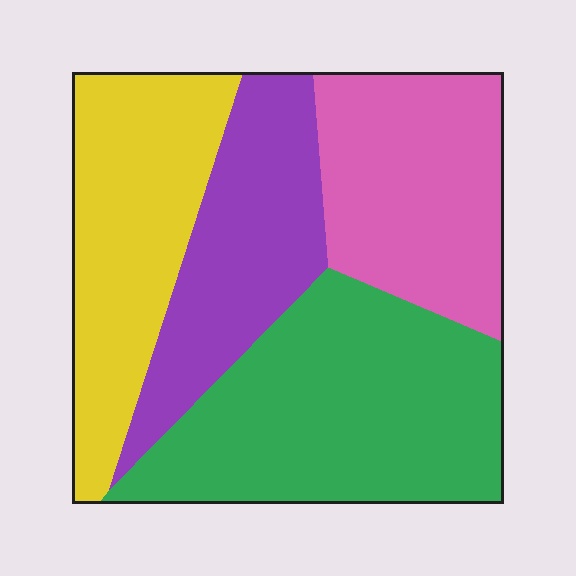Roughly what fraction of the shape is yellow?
Yellow takes up about one quarter (1/4) of the shape.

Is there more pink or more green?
Green.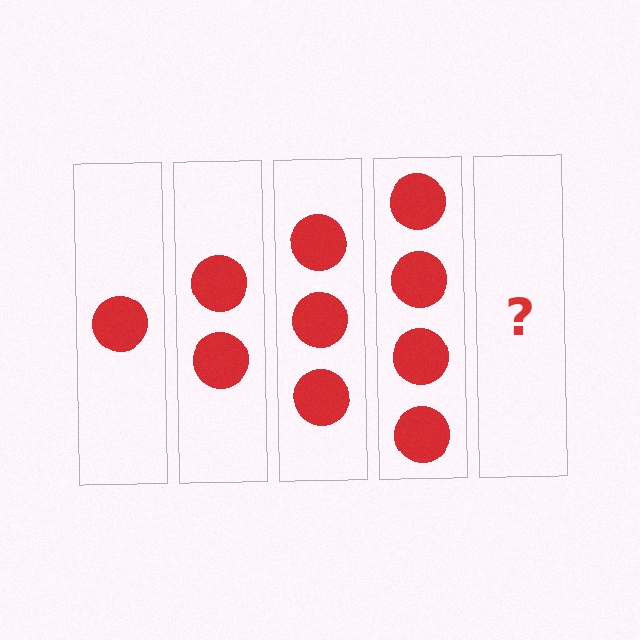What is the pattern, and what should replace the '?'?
The pattern is that each step adds one more circle. The '?' should be 5 circles.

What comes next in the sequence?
The next element should be 5 circles.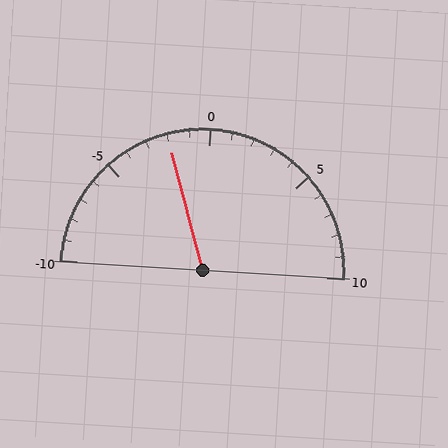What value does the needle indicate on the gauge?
The needle indicates approximately -2.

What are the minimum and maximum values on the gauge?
The gauge ranges from -10 to 10.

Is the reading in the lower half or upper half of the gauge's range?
The reading is in the lower half of the range (-10 to 10).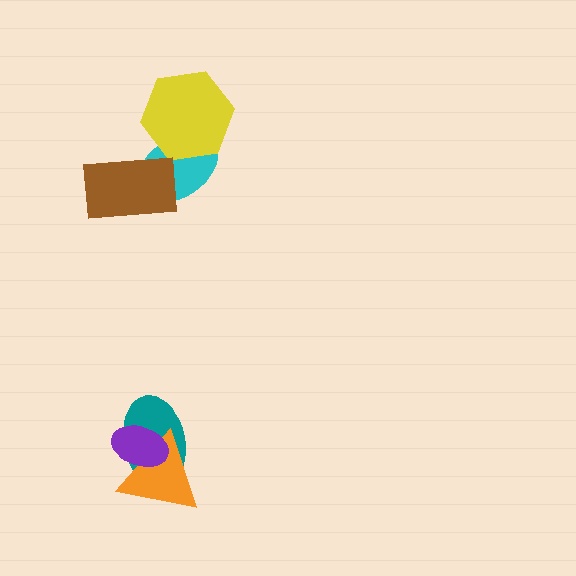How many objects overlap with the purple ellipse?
2 objects overlap with the purple ellipse.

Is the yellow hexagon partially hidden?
No, no other shape covers it.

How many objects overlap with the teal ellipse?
2 objects overlap with the teal ellipse.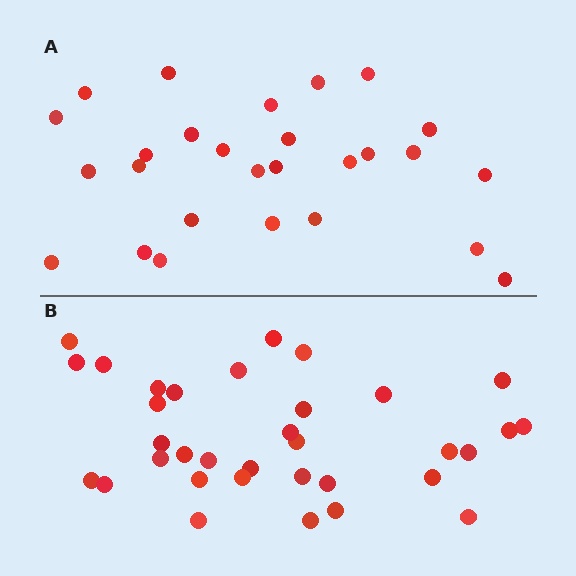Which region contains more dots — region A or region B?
Region B (the bottom region) has more dots.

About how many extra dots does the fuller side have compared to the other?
Region B has roughly 8 or so more dots than region A.